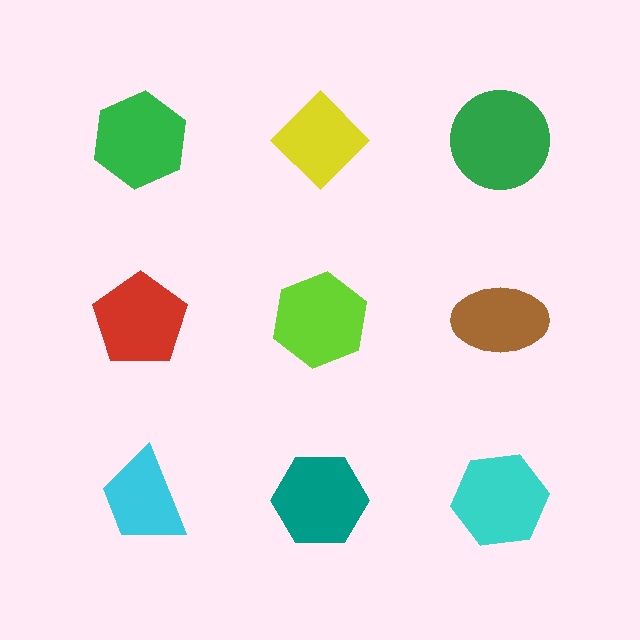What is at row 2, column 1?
A red pentagon.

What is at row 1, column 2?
A yellow diamond.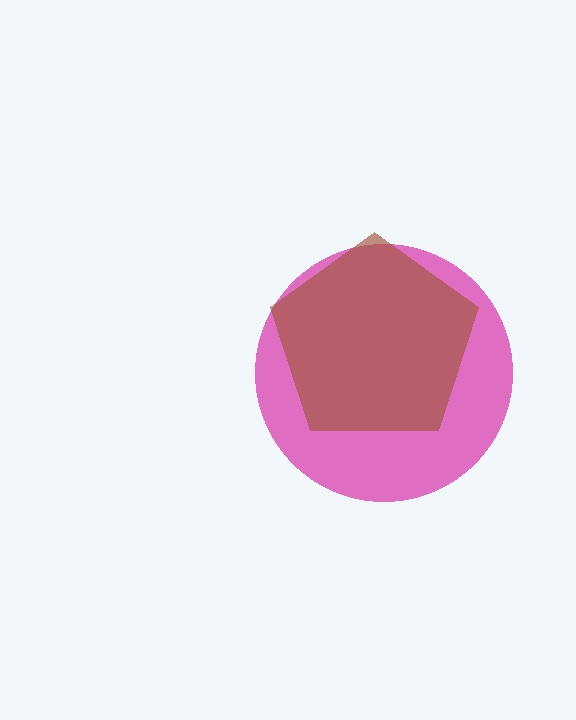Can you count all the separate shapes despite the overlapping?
Yes, there are 2 separate shapes.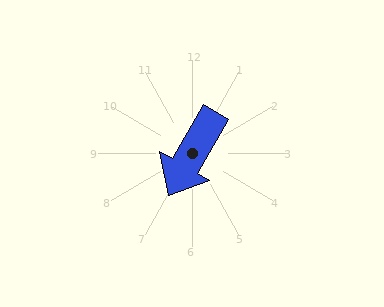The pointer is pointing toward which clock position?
Roughly 7 o'clock.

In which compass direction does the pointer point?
Southwest.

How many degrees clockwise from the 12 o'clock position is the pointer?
Approximately 210 degrees.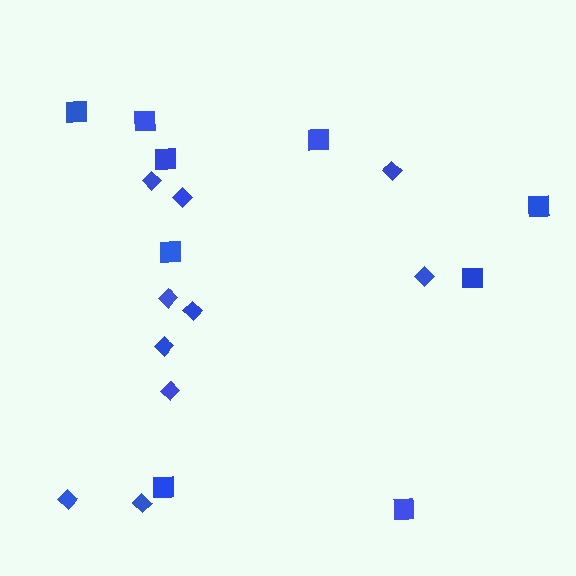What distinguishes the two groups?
There are 2 groups: one group of squares (9) and one group of diamonds (10).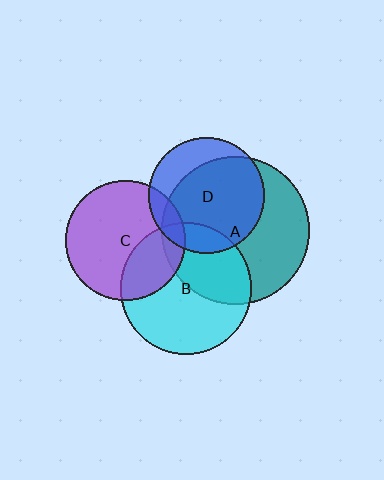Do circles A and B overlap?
Yes.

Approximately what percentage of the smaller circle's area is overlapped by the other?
Approximately 40%.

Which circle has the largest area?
Circle A (teal).